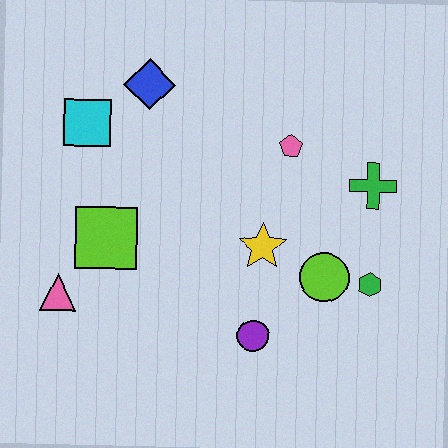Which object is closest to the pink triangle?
The lime square is closest to the pink triangle.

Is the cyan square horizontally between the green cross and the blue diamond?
No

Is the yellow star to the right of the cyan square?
Yes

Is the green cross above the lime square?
Yes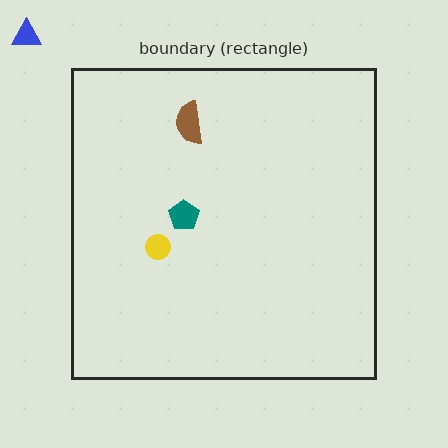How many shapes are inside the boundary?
3 inside, 1 outside.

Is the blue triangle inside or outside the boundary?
Outside.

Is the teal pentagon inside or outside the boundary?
Inside.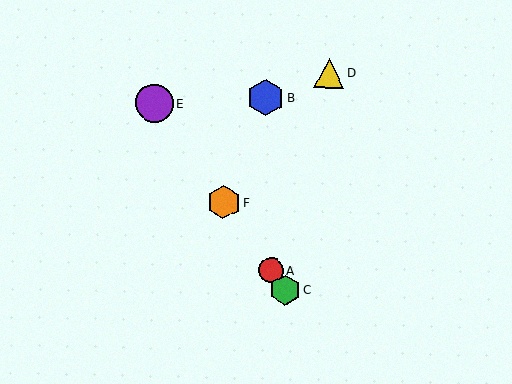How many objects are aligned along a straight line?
4 objects (A, C, E, F) are aligned along a straight line.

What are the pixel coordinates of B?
Object B is at (266, 98).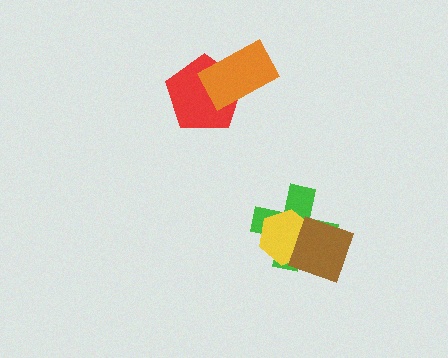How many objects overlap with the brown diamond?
2 objects overlap with the brown diamond.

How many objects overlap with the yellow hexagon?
2 objects overlap with the yellow hexagon.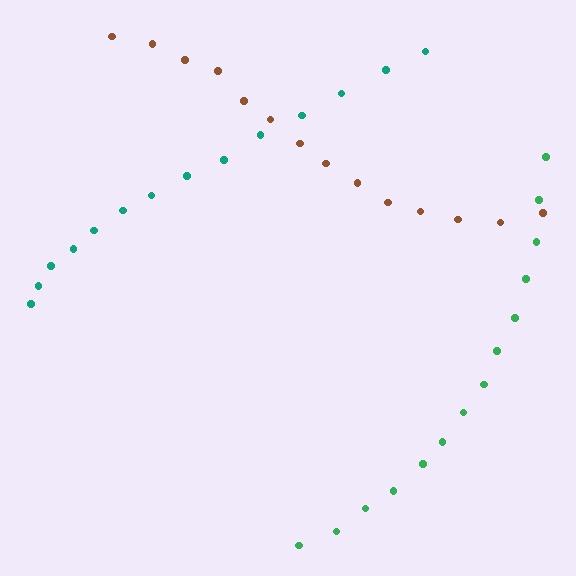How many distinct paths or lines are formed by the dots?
There are 3 distinct paths.